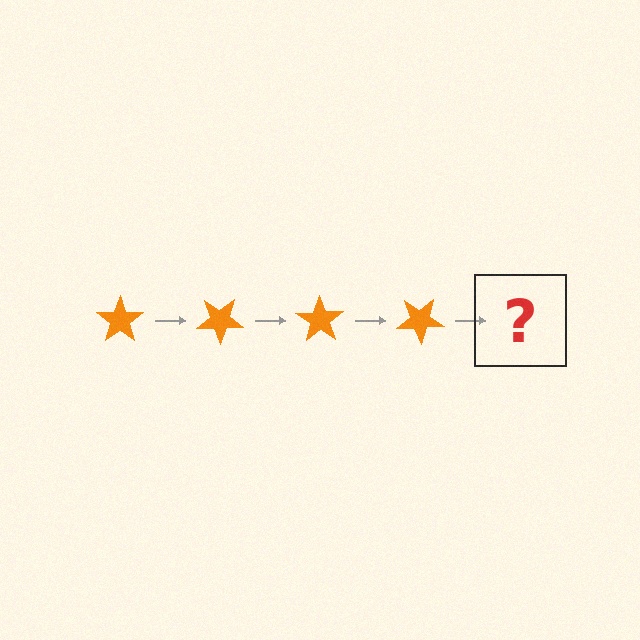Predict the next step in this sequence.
The next step is an orange star rotated 140 degrees.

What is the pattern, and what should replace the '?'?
The pattern is that the star rotates 35 degrees each step. The '?' should be an orange star rotated 140 degrees.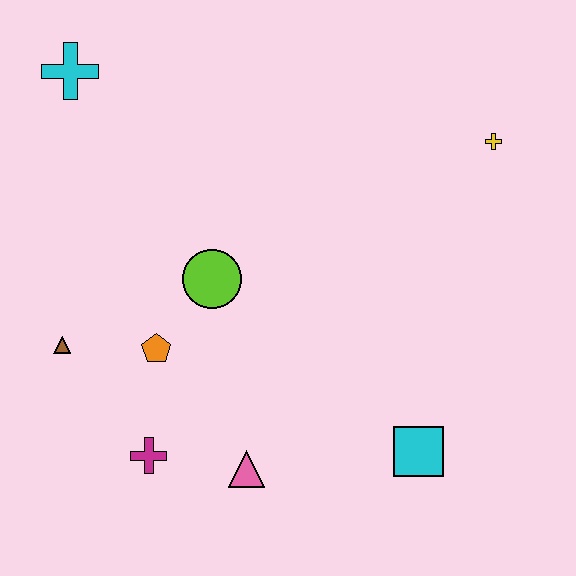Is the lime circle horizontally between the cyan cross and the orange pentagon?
No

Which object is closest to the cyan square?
The pink triangle is closest to the cyan square.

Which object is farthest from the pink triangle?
The cyan cross is farthest from the pink triangle.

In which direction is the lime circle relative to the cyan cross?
The lime circle is below the cyan cross.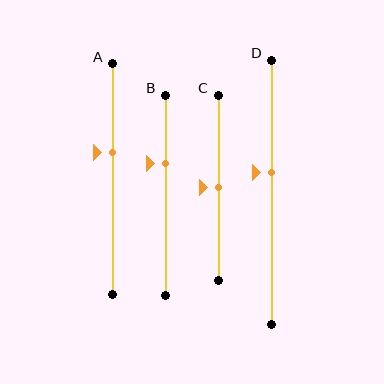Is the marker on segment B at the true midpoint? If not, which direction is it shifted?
No, the marker on segment B is shifted upward by about 16% of the segment length.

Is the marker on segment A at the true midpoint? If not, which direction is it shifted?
No, the marker on segment A is shifted upward by about 11% of the segment length.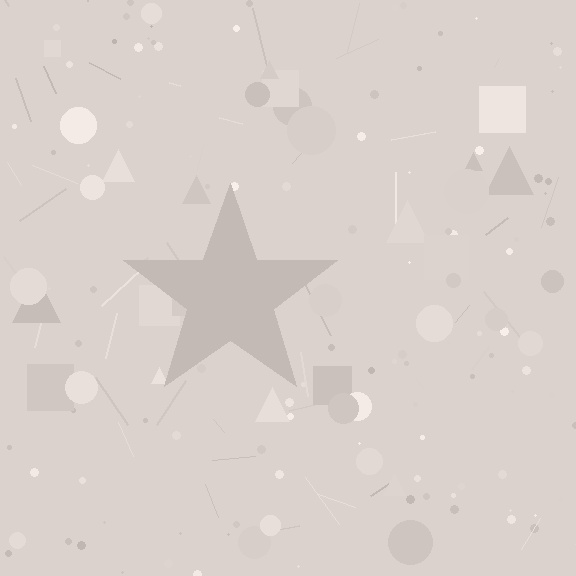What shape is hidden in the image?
A star is hidden in the image.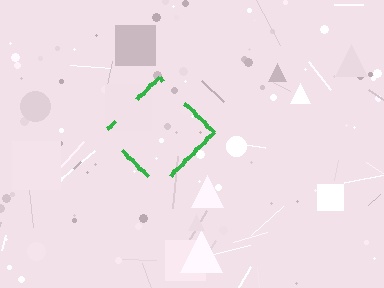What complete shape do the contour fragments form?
The contour fragments form a diamond.